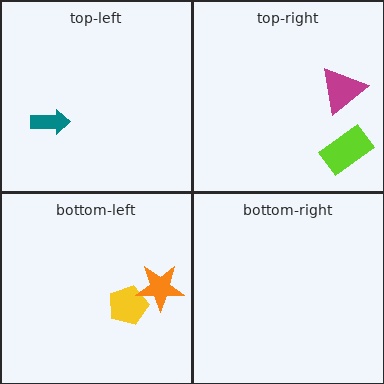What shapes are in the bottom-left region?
The yellow pentagon, the orange star.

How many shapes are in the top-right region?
2.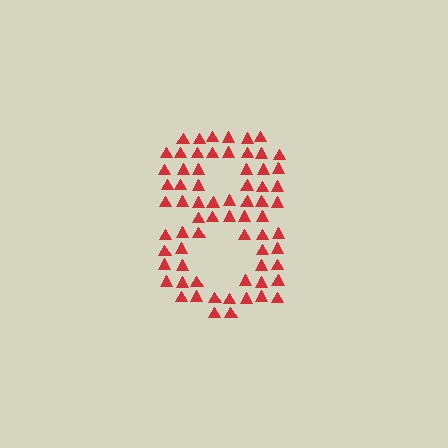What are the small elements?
The small elements are triangles.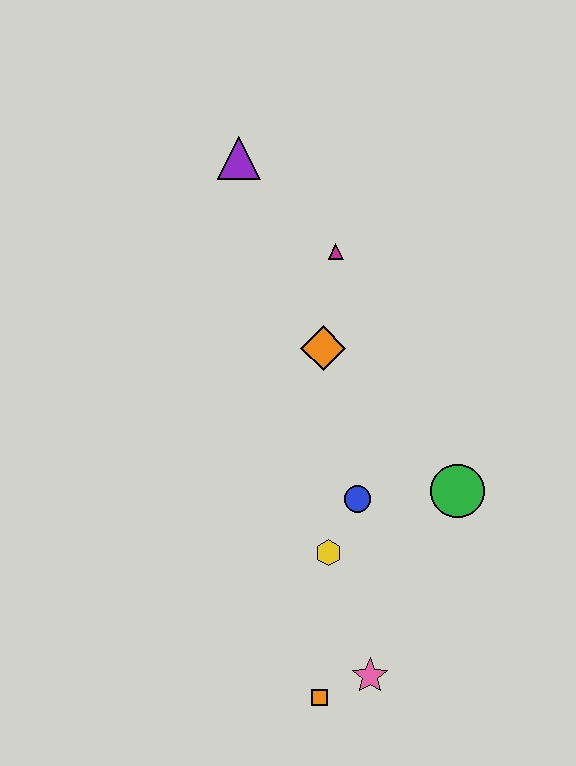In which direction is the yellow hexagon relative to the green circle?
The yellow hexagon is to the left of the green circle.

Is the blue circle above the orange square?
Yes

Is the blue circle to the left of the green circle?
Yes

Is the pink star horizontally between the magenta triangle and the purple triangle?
No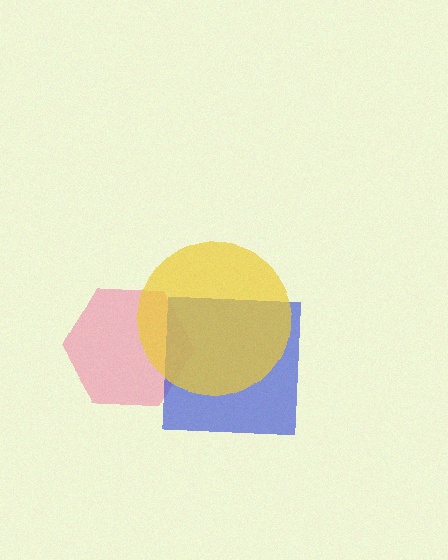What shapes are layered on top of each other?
The layered shapes are: a pink hexagon, a blue square, a yellow circle.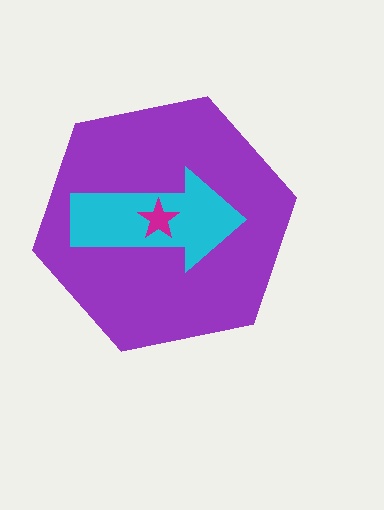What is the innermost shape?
The magenta star.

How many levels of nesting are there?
3.